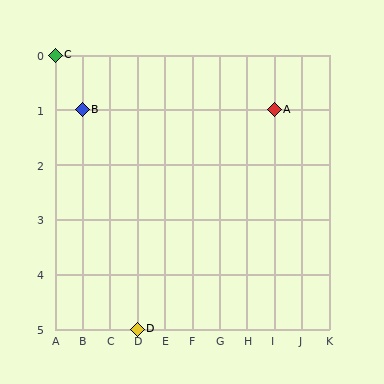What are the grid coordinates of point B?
Point B is at grid coordinates (B, 1).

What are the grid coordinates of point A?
Point A is at grid coordinates (I, 1).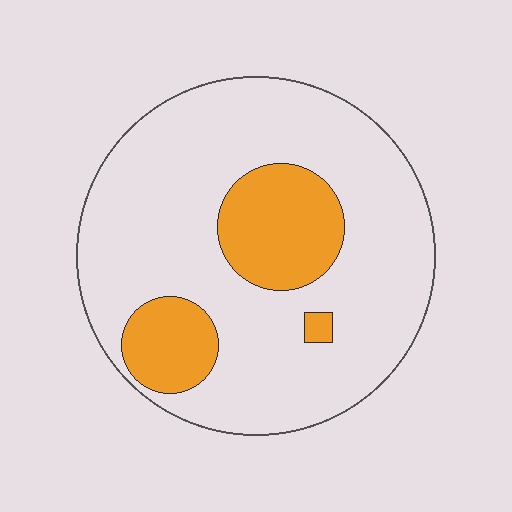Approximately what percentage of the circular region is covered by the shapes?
Approximately 20%.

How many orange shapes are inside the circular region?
3.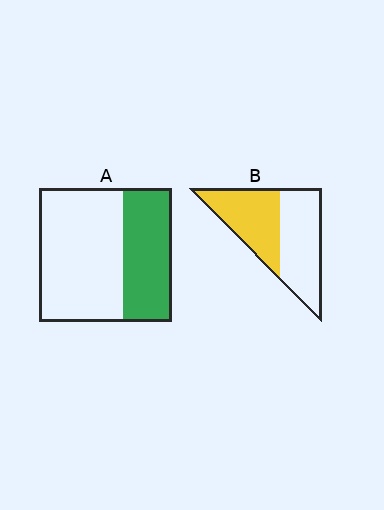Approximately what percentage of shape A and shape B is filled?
A is approximately 35% and B is approximately 45%.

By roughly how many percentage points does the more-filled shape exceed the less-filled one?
By roughly 10 percentage points (B over A).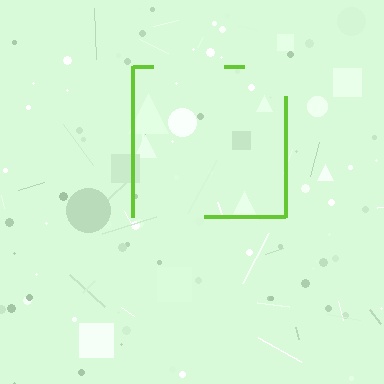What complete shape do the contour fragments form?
The contour fragments form a square.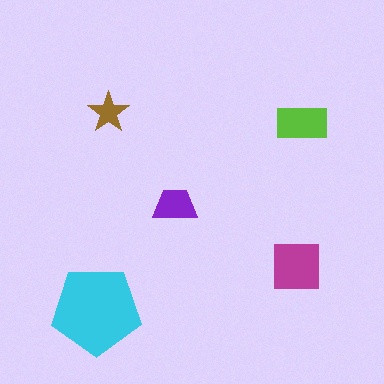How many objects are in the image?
There are 5 objects in the image.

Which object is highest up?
The brown star is topmost.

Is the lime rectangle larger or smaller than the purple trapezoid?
Larger.